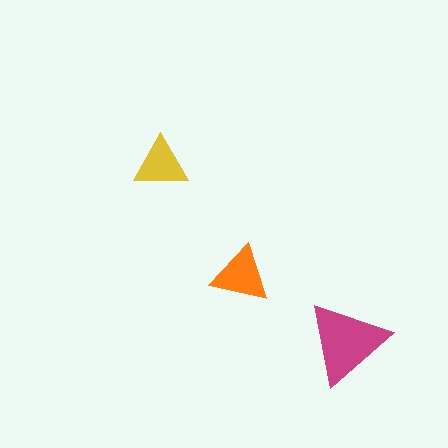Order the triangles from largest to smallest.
the magenta one, the orange one, the yellow one.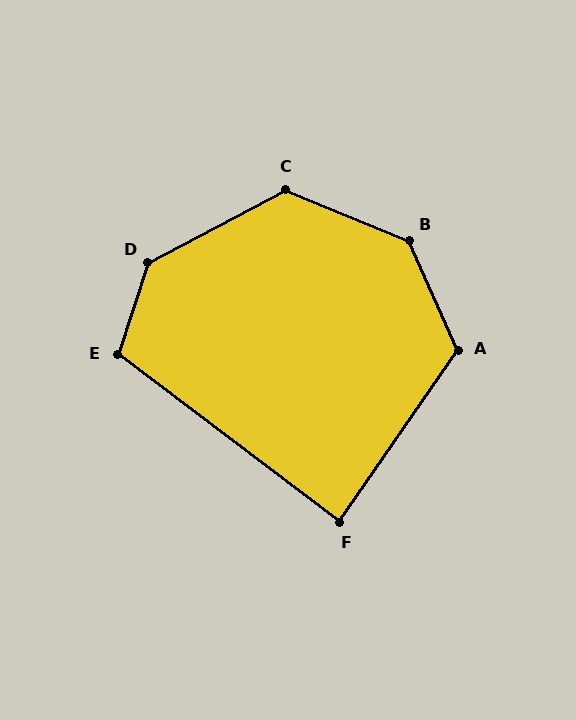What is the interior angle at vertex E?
Approximately 109 degrees (obtuse).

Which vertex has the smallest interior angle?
F, at approximately 87 degrees.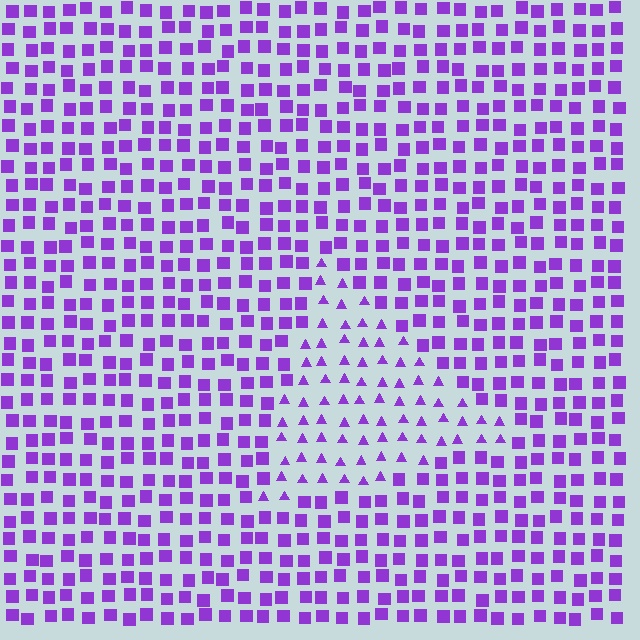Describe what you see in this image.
The image is filled with small purple elements arranged in a uniform grid. A triangle-shaped region contains triangles, while the surrounding area contains squares. The boundary is defined purely by the change in element shape.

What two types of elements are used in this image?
The image uses triangles inside the triangle region and squares outside it.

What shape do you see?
I see a triangle.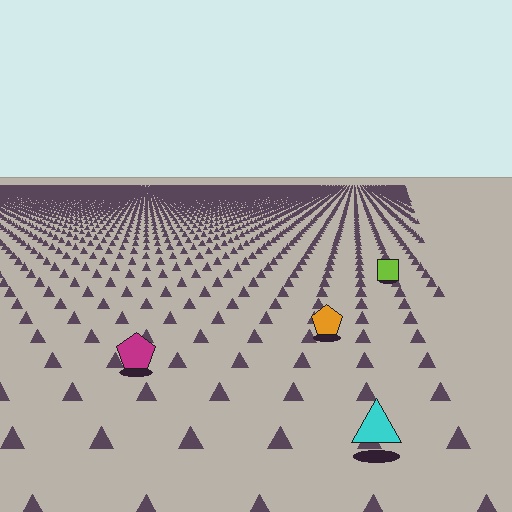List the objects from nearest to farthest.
From nearest to farthest: the cyan triangle, the magenta pentagon, the orange pentagon, the lime square.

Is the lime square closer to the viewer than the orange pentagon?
No. The orange pentagon is closer — you can tell from the texture gradient: the ground texture is coarser near it.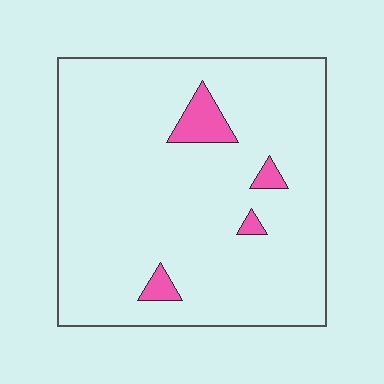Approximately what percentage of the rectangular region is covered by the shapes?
Approximately 5%.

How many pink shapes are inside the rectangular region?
4.